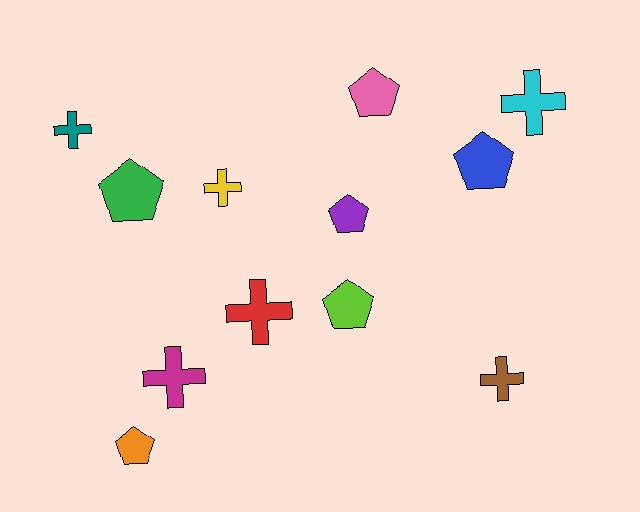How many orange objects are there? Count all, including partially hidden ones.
There is 1 orange object.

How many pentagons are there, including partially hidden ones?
There are 6 pentagons.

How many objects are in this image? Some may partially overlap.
There are 12 objects.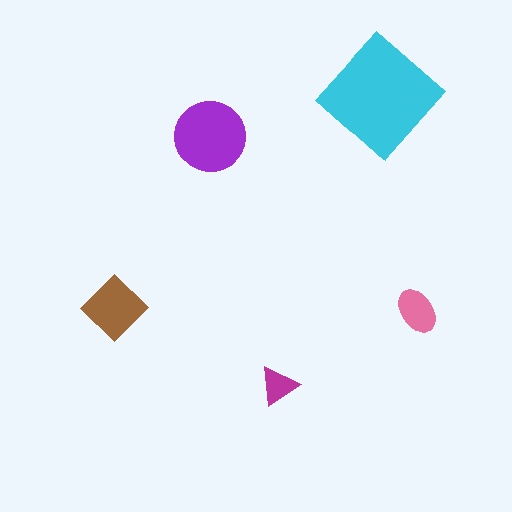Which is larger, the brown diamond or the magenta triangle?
The brown diamond.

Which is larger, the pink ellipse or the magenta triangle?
The pink ellipse.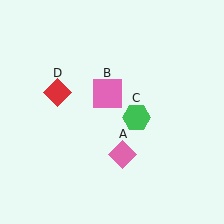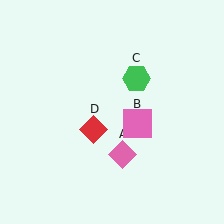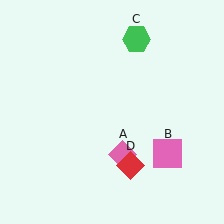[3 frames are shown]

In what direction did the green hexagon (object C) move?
The green hexagon (object C) moved up.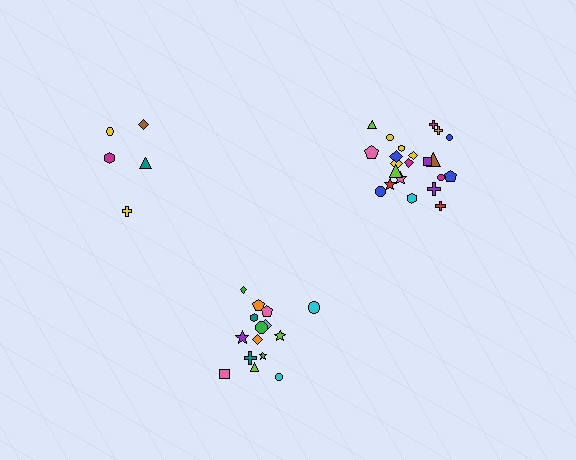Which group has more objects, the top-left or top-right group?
The top-right group.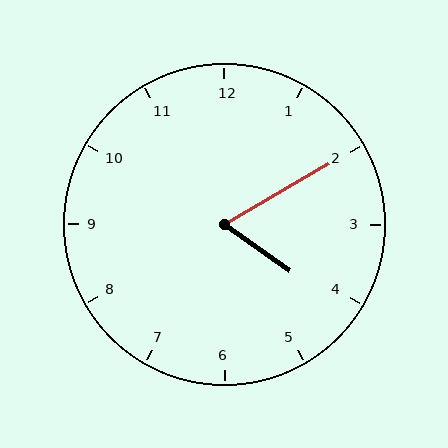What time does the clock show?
4:10.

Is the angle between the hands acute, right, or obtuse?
It is acute.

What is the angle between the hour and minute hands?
Approximately 65 degrees.